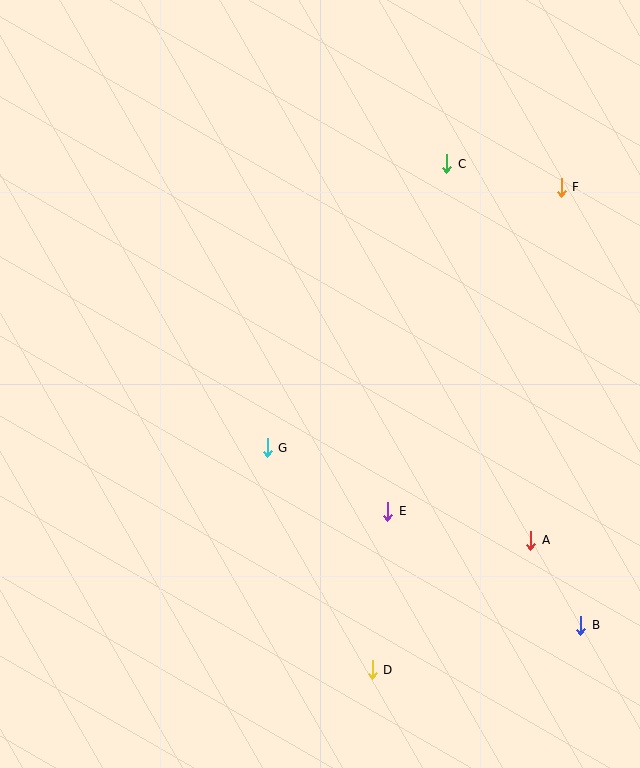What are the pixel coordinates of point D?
Point D is at (372, 670).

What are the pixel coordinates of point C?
Point C is at (447, 164).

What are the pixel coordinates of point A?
Point A is at (531, 540).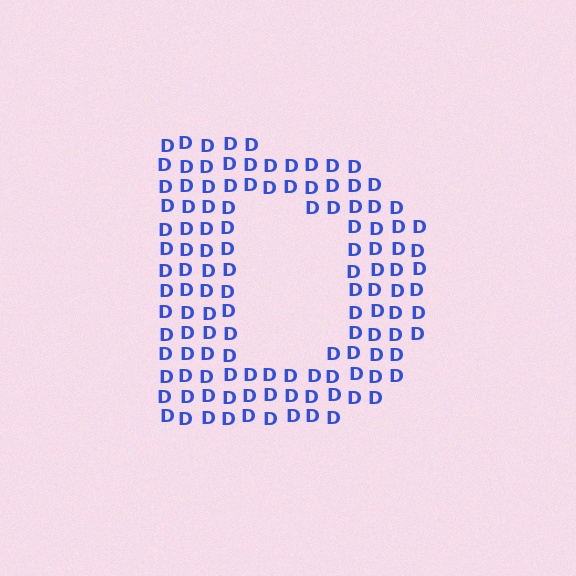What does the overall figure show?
The overall figure shows the letter D.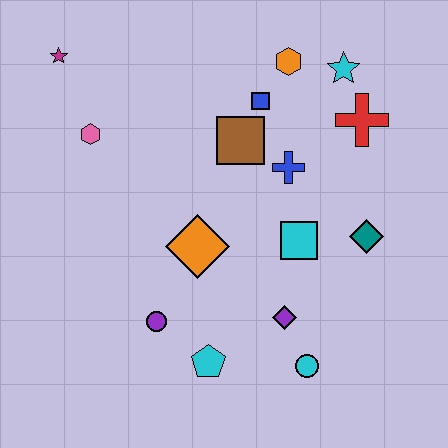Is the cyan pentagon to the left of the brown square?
Yes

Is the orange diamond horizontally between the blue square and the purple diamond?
No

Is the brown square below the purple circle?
No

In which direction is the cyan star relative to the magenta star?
The cyan star is to the right of the magenta star.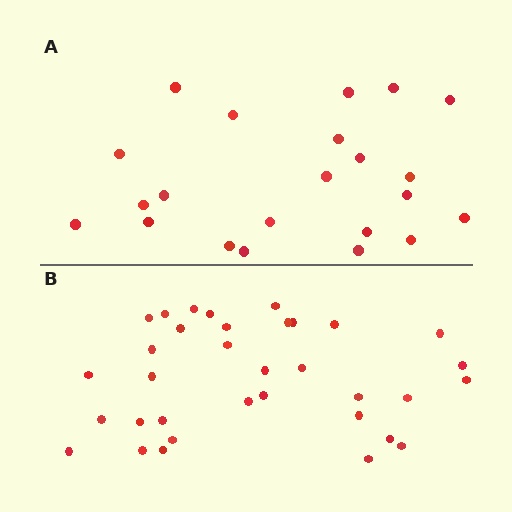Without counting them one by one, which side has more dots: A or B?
Region B (the bottom region) has more dots.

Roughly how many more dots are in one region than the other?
Region B has roughly 12 or so more dots than region A.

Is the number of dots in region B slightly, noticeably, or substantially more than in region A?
Region B has substantially more. The ratio is roughly 1.5 to 1.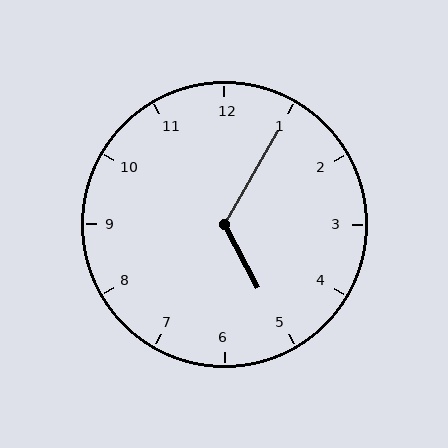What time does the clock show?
5:05.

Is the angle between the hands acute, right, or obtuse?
It is obtuse.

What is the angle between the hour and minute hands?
Approximately 122 degrees.